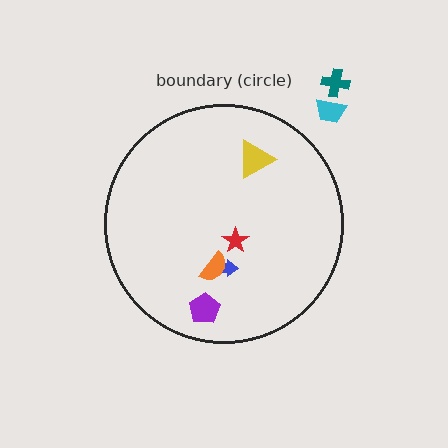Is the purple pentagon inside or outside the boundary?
Inside.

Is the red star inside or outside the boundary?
Inside.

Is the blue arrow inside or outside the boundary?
Inside.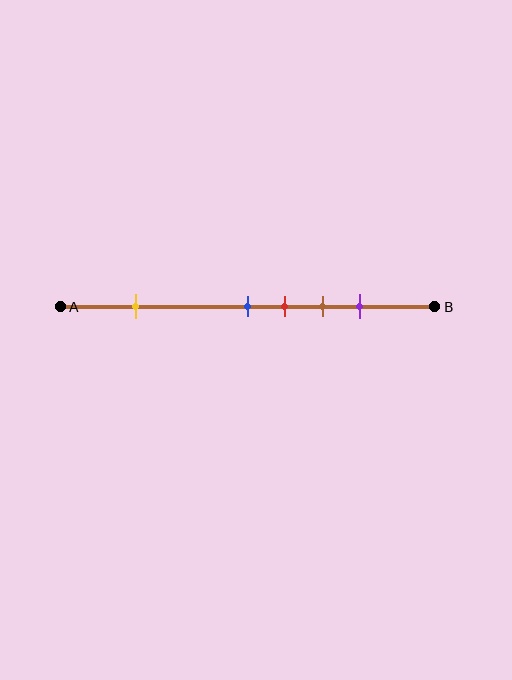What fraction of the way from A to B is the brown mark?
The brown mark is approximately 70% (0.7) of the way from A to B.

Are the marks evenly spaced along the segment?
No, the marks are not evenly spaced.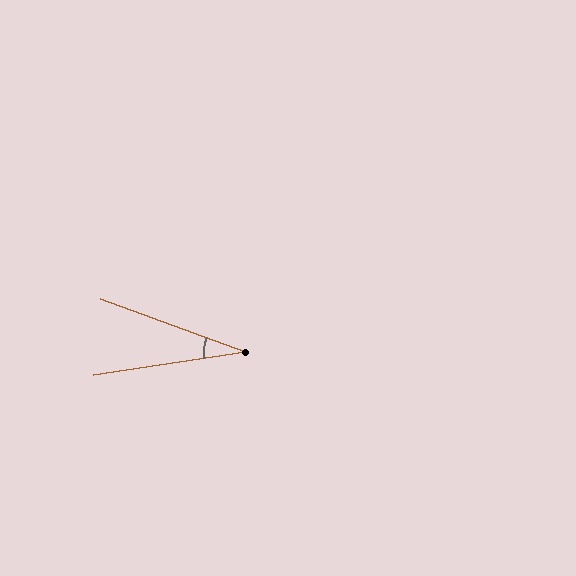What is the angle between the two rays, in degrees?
Approximately 29 degrees.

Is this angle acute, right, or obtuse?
It is acute.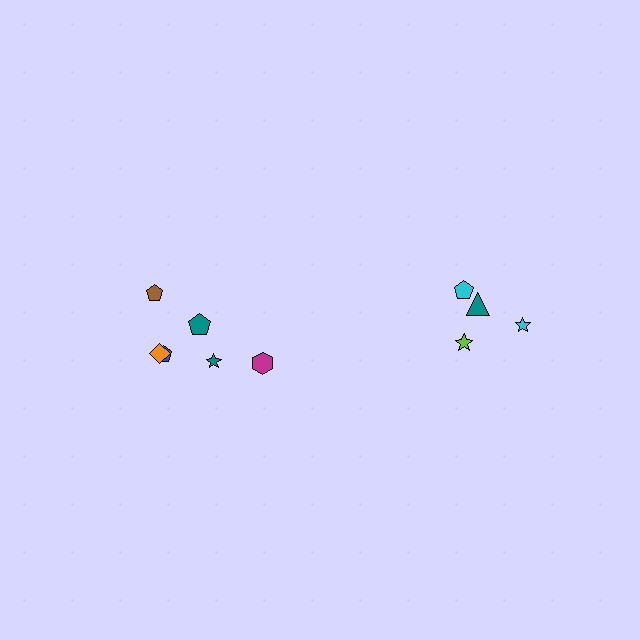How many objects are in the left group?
There are 6 objects.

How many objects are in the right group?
There are 4 objects.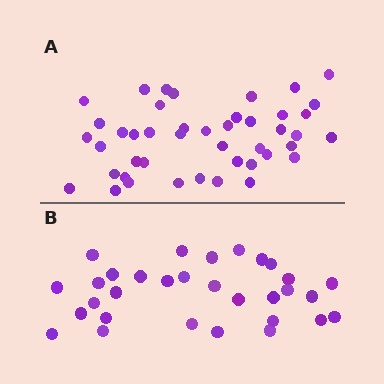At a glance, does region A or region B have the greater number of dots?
Region A (the top region) has more dots.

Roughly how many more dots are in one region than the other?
Region A has approximately 15 more dots than region B.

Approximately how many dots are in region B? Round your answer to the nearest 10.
About 30 dots. (The exact count is 31, which rounds to 30.)